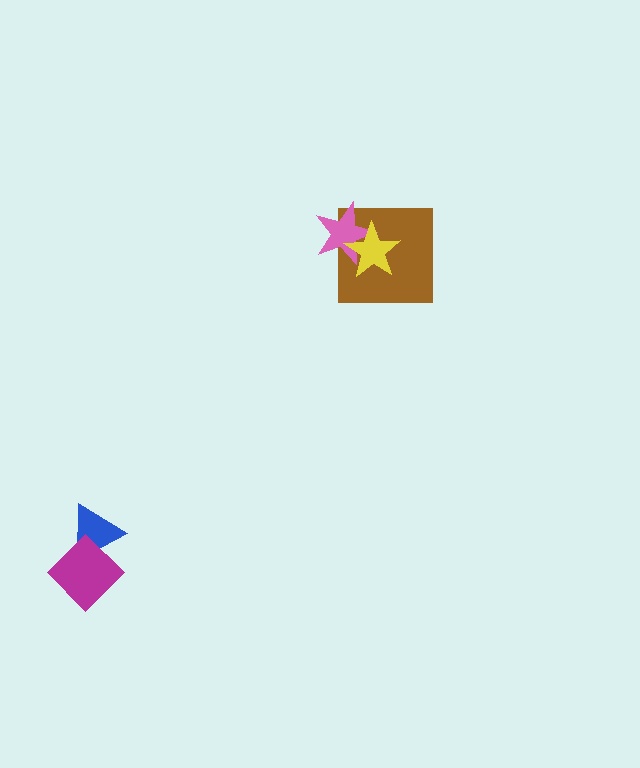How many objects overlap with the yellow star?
2 objects overlap with the yellow star.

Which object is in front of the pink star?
The yellow star is in front of the pink star.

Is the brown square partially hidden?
Yes, it is partially covered by another shape.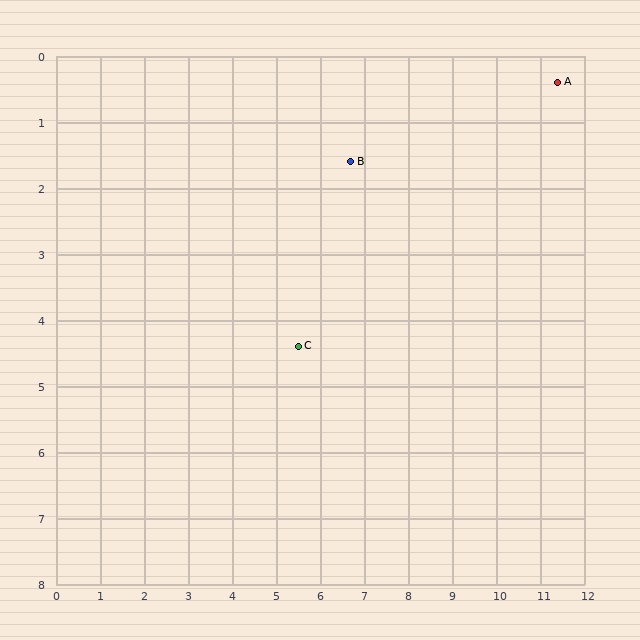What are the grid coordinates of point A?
Point A is at approximately (11.4, 0.4).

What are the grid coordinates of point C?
Point C is at approximately (5.5, 4.4).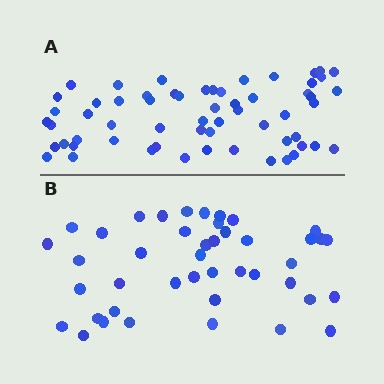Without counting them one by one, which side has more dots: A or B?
Region A (the top region) has more dots.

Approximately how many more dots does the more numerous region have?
Region A has approximately 15 more dots than region B.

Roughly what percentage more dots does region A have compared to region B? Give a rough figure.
About 40% more.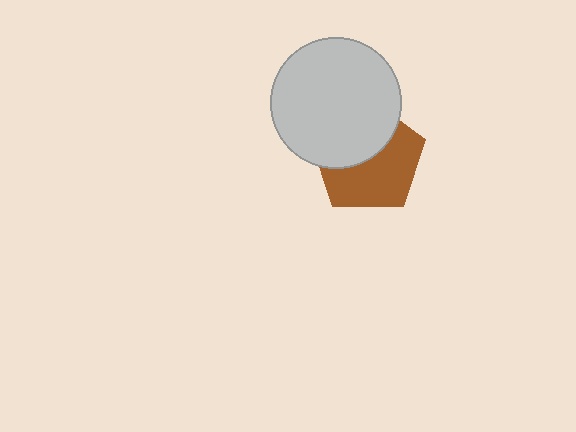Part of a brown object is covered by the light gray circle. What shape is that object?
It is a pentagon.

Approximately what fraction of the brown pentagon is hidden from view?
Roughly 44% of the brown pentagon is hidden behind the light gray circle.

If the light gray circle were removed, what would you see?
You would see the complete brown pentagon.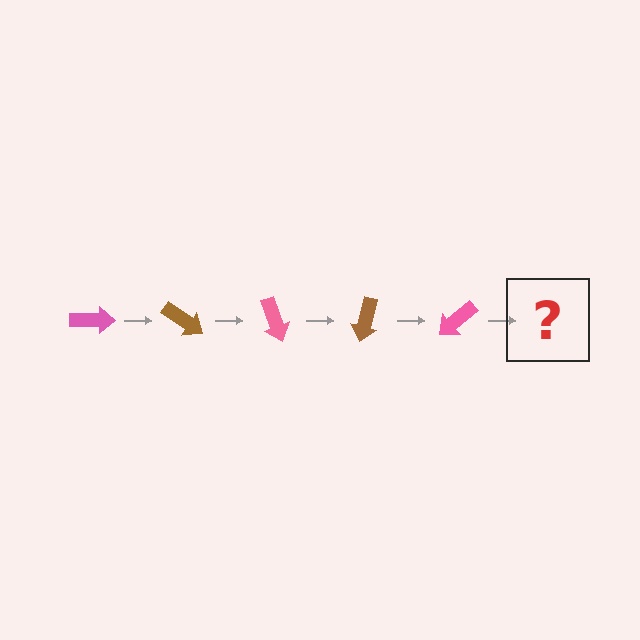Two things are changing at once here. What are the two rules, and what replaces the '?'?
The two rules are that it rotates 35 degrees each step and the color cycles through pink and brown. The '?' should be a brown arrow, rotated 175 degrees from the start.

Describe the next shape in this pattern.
It should be a brown arrow, rotated 175 degrees from the start.